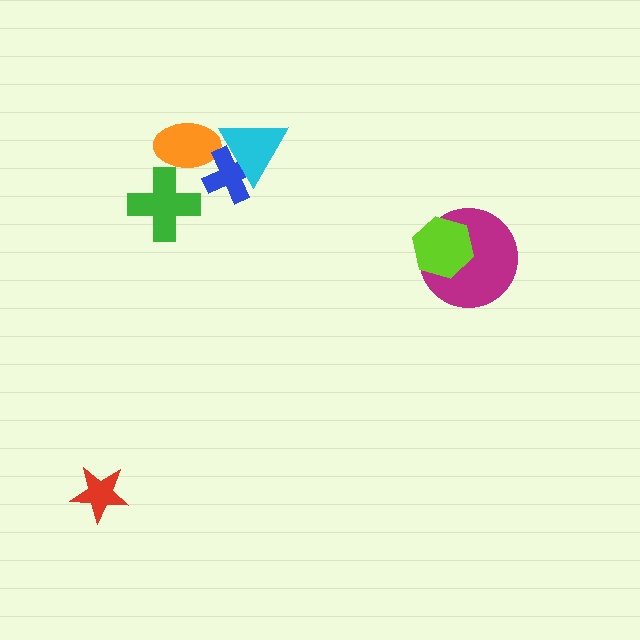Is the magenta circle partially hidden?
Yes, it is partially covered by another shape.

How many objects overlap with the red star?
0 objects overlap with the red star.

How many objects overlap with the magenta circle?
1 object overlaps with the magenta circle.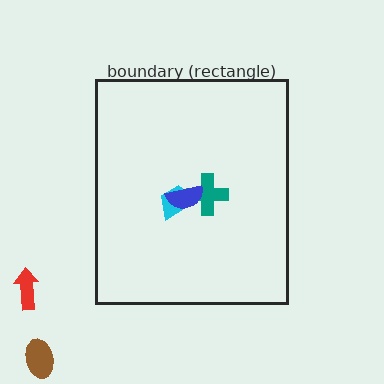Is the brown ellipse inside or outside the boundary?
Outside.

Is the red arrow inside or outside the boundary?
Outside.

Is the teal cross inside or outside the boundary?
Inside.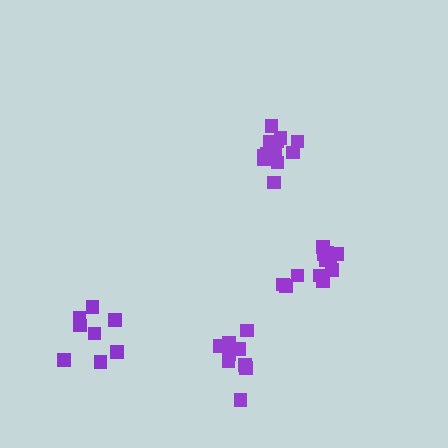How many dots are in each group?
Group 1: 10 dots, Group 2: 12 dots, Group 3: 8 dots, Group 4: 12 dots (42 total).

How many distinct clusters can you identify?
There are 4 distinct clusters.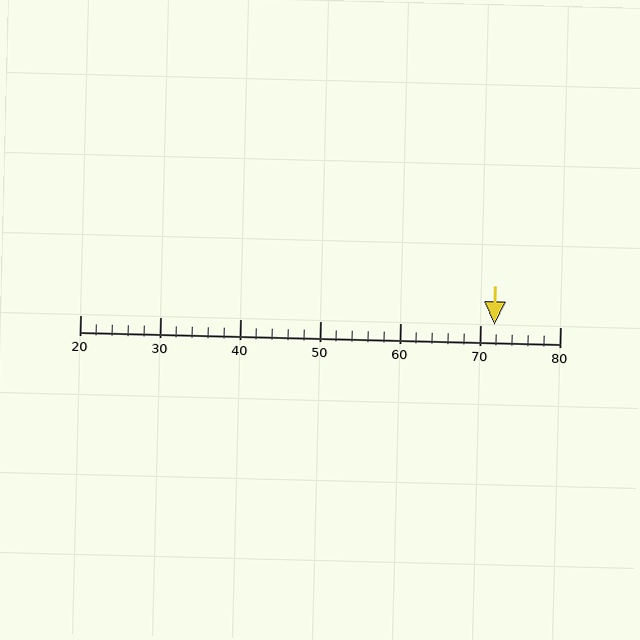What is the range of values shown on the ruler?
The ruler shows values from 20 to 80.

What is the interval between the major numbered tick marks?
The major tick marks are spaced 10 units apart.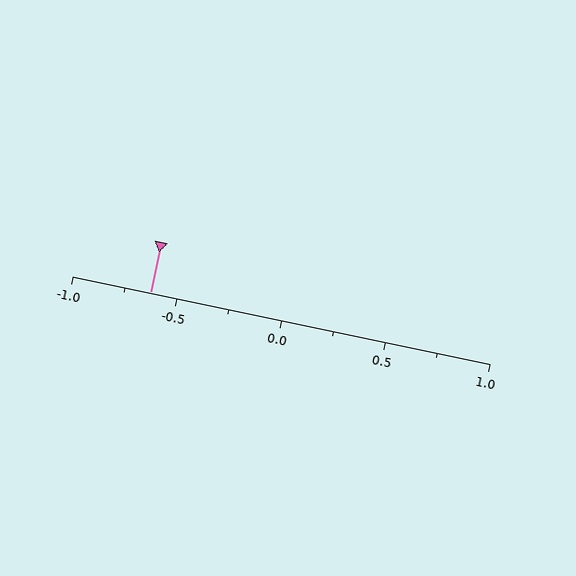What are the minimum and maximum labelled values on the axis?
The axis runs from -1.0 to 1.0.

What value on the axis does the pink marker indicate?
The marker indicates approximately -0.62.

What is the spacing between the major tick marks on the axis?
The major ticks are spaced 0.5 apart.